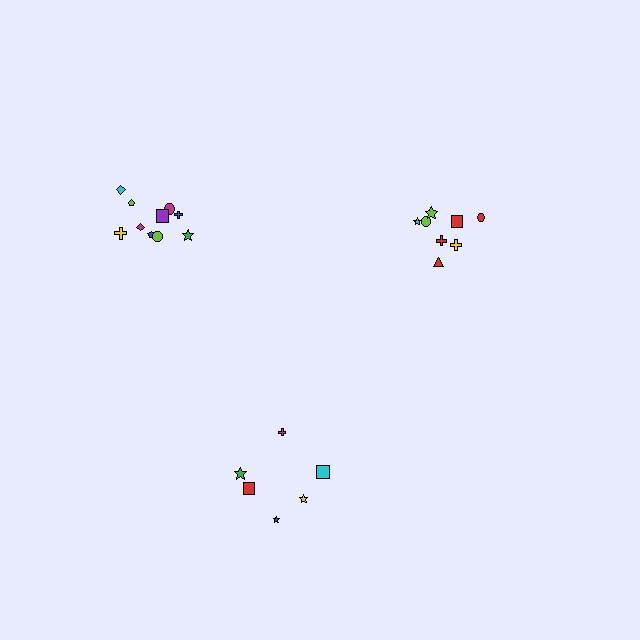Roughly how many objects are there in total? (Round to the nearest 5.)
Roughly 25 objects in total.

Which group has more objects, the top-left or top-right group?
The top-left group.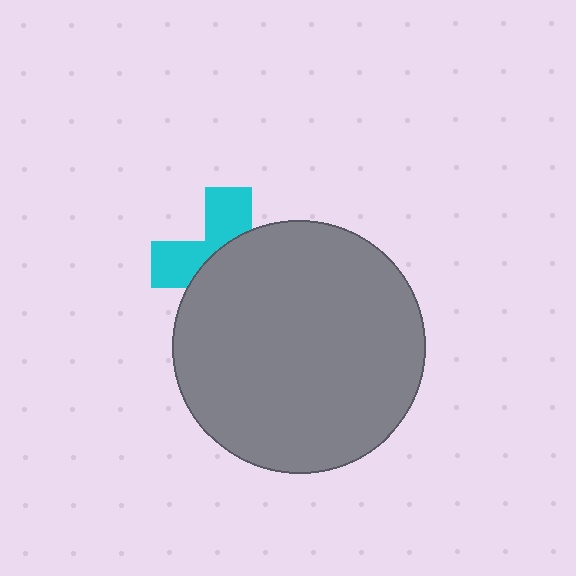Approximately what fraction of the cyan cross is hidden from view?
Roughly 61% of the cyan cross is hidden behind the gray circle.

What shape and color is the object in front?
The object in front is a gray circle.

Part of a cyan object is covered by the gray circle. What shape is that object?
It is a cross.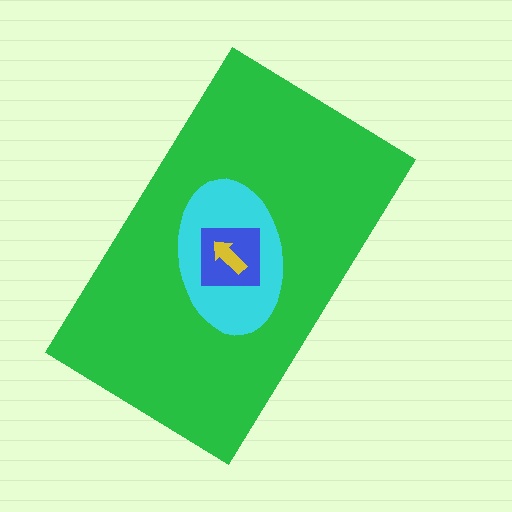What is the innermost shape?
The yellow arrow.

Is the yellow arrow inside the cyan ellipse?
Yes.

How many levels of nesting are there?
4.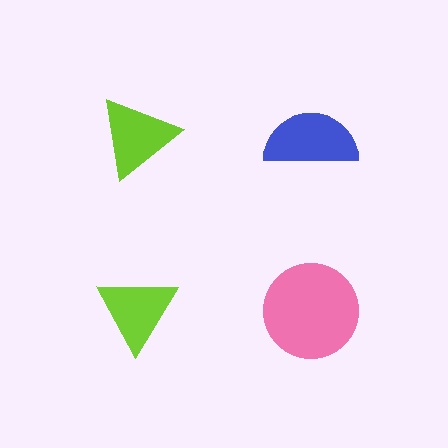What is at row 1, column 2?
A blue semicircle.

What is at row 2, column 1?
A lime triangle.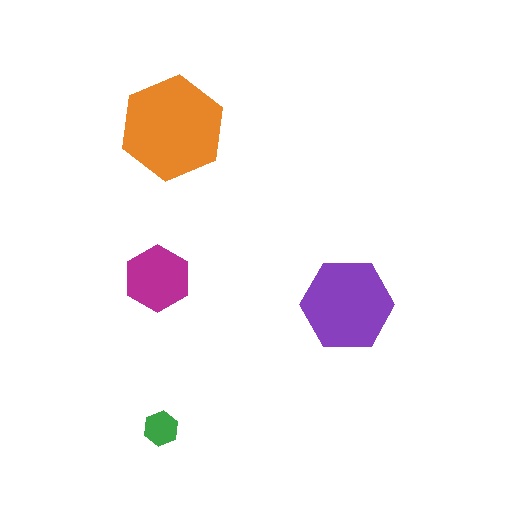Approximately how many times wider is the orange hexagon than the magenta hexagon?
About 1.5 times wider.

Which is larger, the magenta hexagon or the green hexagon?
The magenta one.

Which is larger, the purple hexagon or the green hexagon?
The purple one.